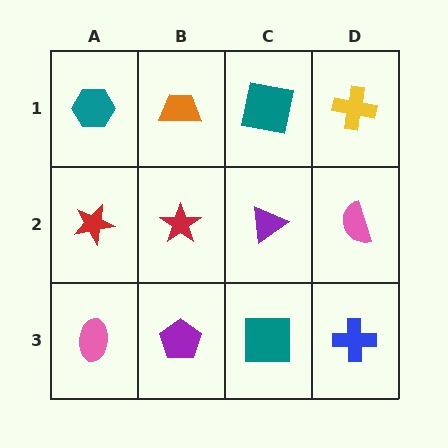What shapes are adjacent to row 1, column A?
A red star (row 2, column A), an orange trapezoid (row 1, column B).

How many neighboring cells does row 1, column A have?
2.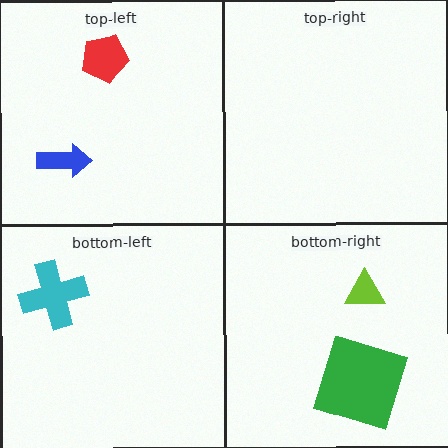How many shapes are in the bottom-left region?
1.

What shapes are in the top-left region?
The red pentagon, the blue arrow.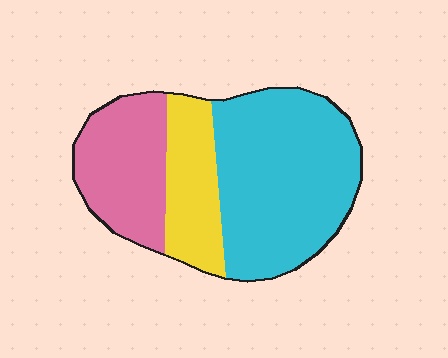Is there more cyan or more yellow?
Cyan.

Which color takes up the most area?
Cyan, at roughly 55%.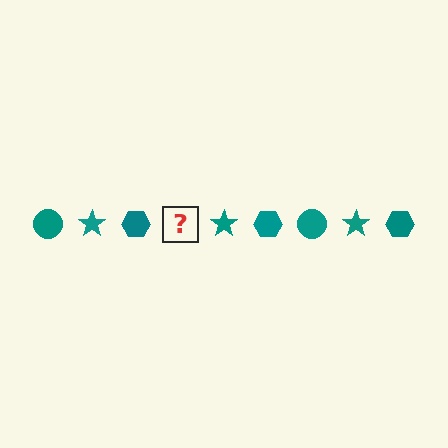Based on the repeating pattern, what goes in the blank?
The blank should be a teal circle.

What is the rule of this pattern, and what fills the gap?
The rule is that the pattern cycles through circle, star, hexagon shapes in teal. The gap should be filled with a teal circle.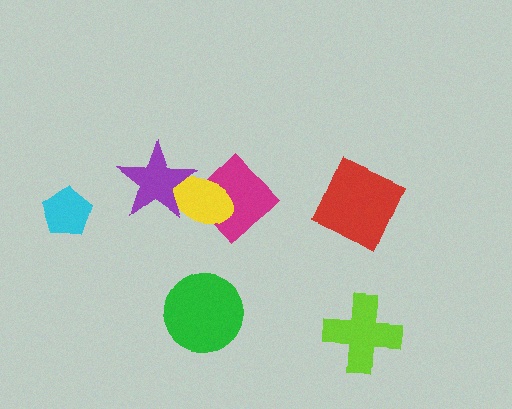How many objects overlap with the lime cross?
0 objects overlap with the lime cross.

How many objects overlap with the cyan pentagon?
0 objects overlap with the cyan pentagon.